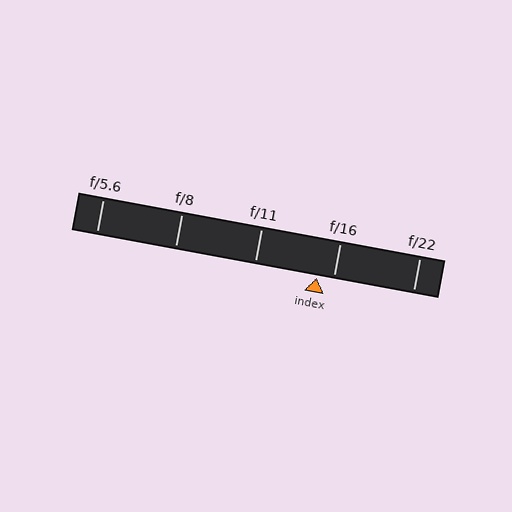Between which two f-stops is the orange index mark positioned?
The index mark is between f/11 and f/16.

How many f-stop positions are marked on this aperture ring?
There are 5 f-stop positions marked.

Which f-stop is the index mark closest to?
The index mark is closest to f/16.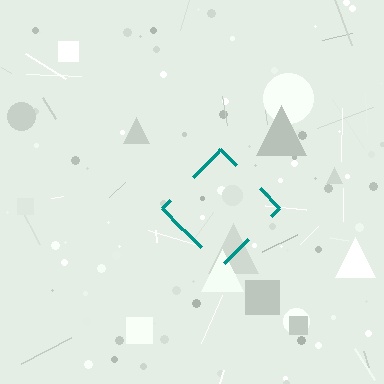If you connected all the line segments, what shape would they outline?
They would outline a diamond.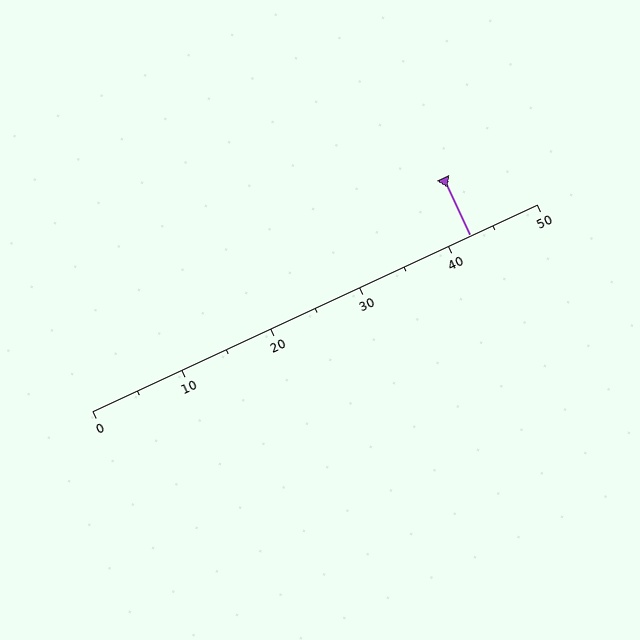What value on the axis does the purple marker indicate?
The marker indicates approximately 42.5.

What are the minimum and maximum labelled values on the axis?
The axis runs from 0 to 50.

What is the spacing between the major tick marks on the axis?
The major ticks are spaced 10 apart.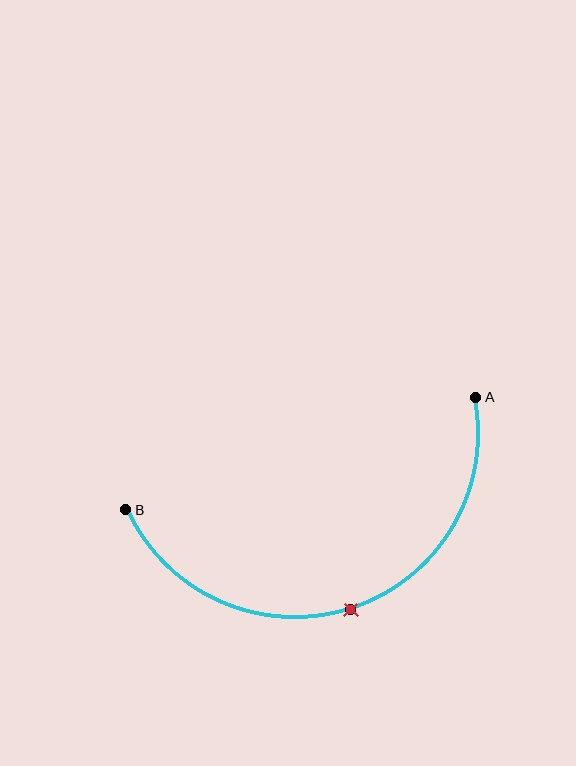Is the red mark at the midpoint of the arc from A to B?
Yes. The red mark lies on the arc at equal arc-length from both A and B — it is the arc midpoint.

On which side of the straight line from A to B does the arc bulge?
The arc bulges below the straight line connecting A and B.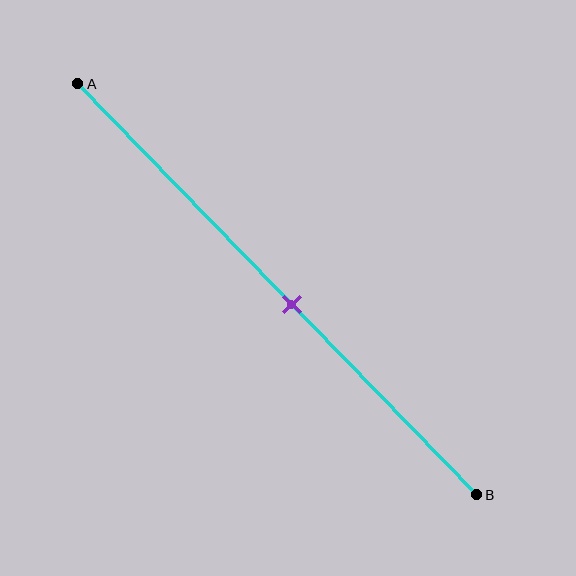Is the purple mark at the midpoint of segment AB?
No, the mark is at about 55% from A, not at the 50% midpoint.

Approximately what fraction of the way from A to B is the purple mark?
The purple mark is approximately 55% of the way from A to B.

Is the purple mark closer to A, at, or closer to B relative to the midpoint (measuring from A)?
The purple mark is closer to point B than the midpoint of segment AB.